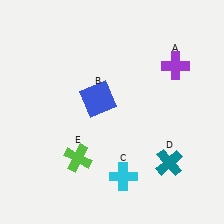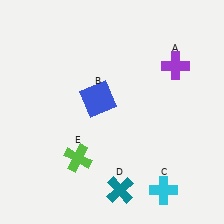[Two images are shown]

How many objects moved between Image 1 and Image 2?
2 objects moved between the two images.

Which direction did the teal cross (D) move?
The teal cross (D) moved left.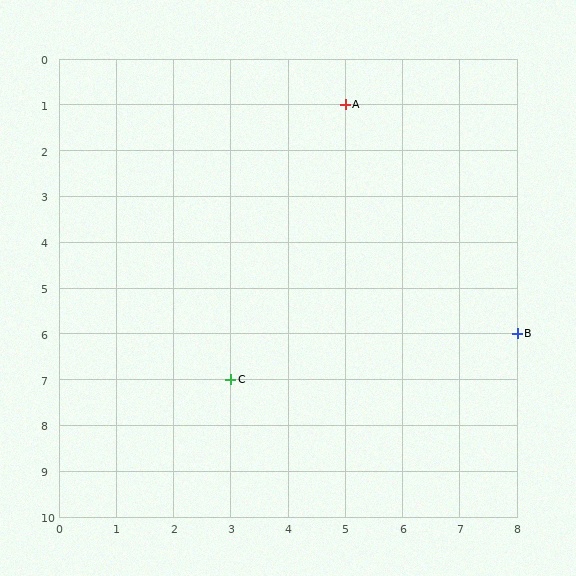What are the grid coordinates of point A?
Point A is at grid coordinates (5, 1).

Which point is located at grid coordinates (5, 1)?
Point A is at (5, 1).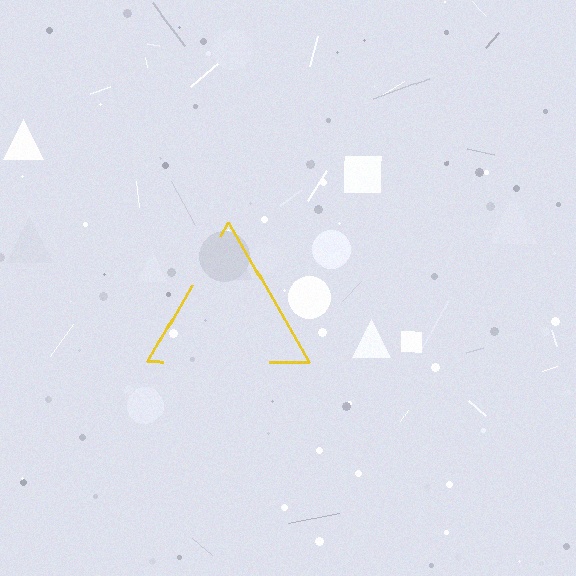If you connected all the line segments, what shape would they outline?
They would outline a triangle.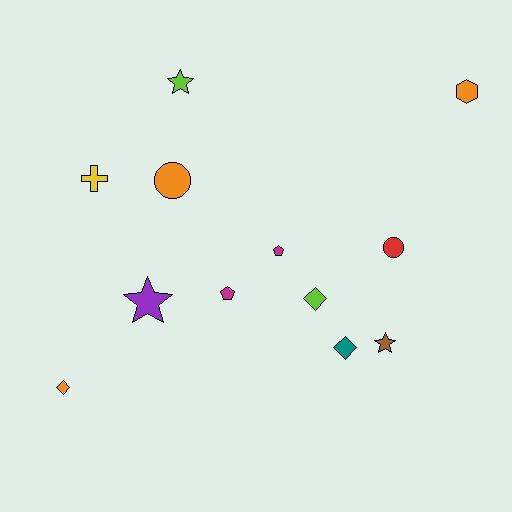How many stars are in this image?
There are 3 stars.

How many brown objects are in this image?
There is 1 brown object.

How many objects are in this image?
There are 12 objects.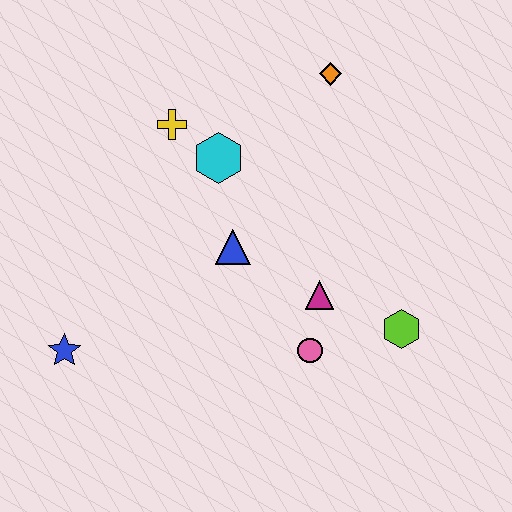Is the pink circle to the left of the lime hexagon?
Yes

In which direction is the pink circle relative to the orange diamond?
The pink circle is below the orange diamond.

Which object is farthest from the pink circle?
The orange diamond is farthest from the pink circle.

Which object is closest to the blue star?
The blue triangle is closest to the blue star.